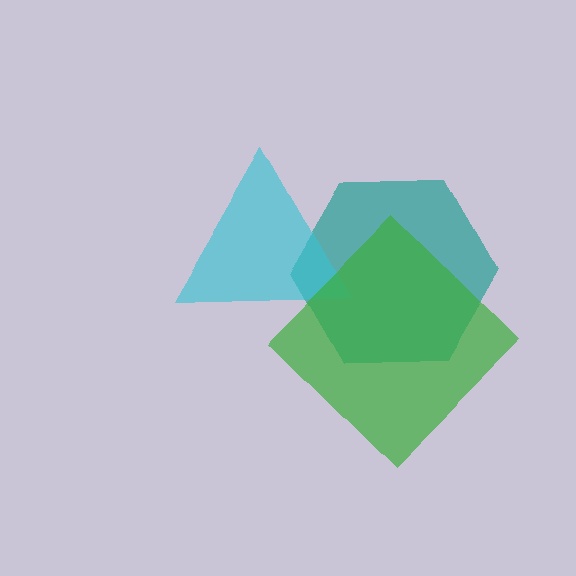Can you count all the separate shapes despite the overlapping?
Yes, there are 3 separate shapes.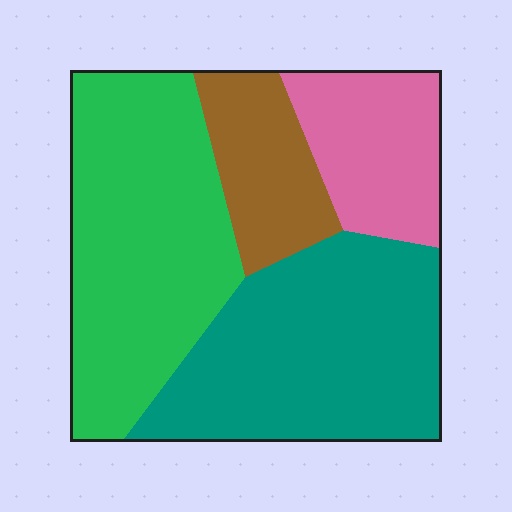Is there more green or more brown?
Green.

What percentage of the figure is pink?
Pink takes up less than a quarter of the figure.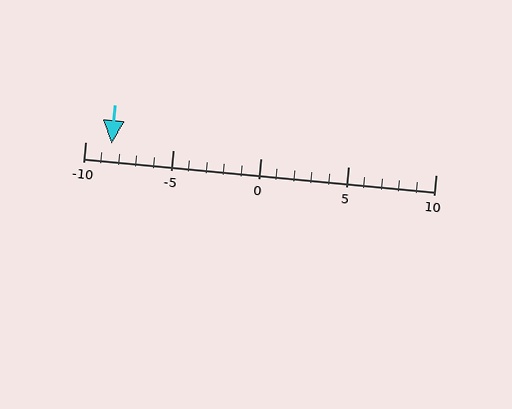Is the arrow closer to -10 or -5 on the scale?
The arrow is closer to -10.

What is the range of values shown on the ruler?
The ruler shows values from -10 to 10.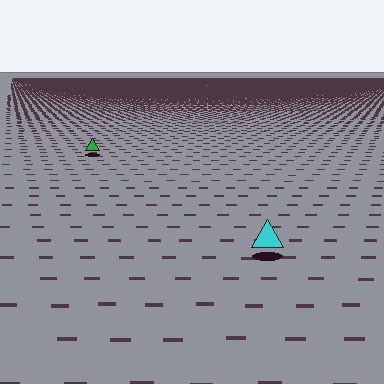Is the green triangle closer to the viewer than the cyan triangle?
No. The cyan triangle is closer — you can tell from the texture gradient: the ground texture is coarser near it.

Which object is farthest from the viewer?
The green triangle is farthest from the viewer. It appears smaller and the ground texture around it is denser.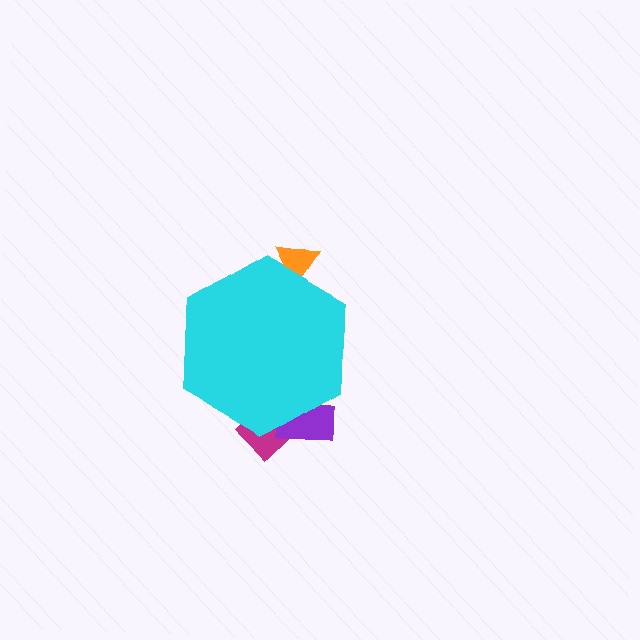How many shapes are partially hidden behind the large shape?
3 shapes are partially hidden.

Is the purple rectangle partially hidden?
Yes, the purple rectangle is partially hidden behind the cyan hexagon.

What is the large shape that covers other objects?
A cyan hexagon.